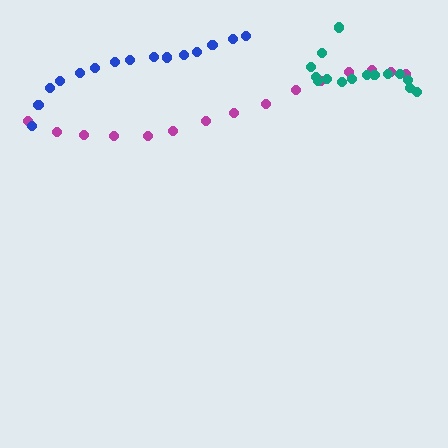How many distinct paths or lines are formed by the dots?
There are 3 distinct paths.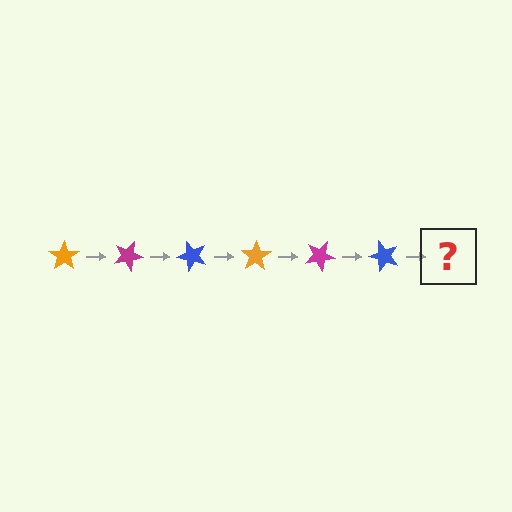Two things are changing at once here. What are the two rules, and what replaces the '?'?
The two rules are that it rotates 25 degrees each step and the color cycles through orange, magenta, and blue. The '?' should be an orange star, rotated 150 degrees from the start.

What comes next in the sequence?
The next element should be an orange star, rotated 150 degrees from the start.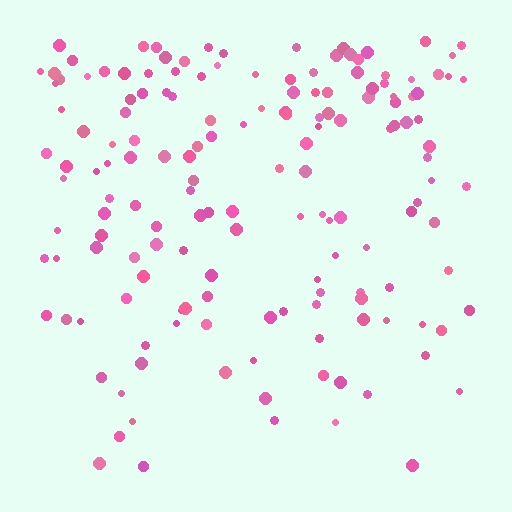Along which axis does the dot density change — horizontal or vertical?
Vertical.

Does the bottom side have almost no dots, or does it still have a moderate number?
Still a moderate number, just noticeably fewer than the top.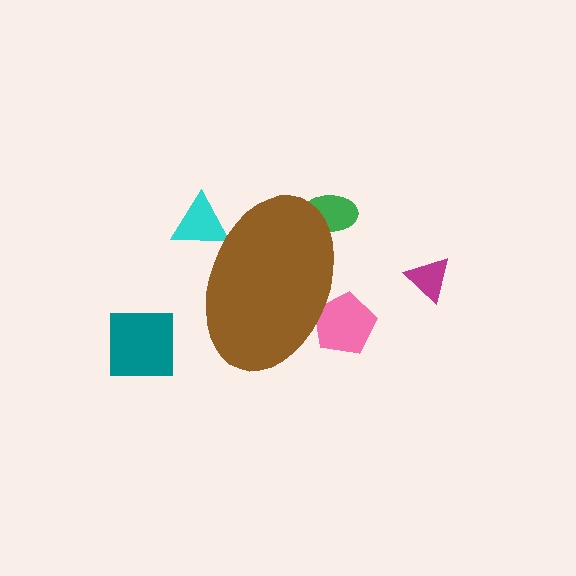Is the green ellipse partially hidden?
Yes, the green ellipse is partially hidden behind the brown ellipse.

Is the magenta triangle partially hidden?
No, the magenta triangle is fully visible.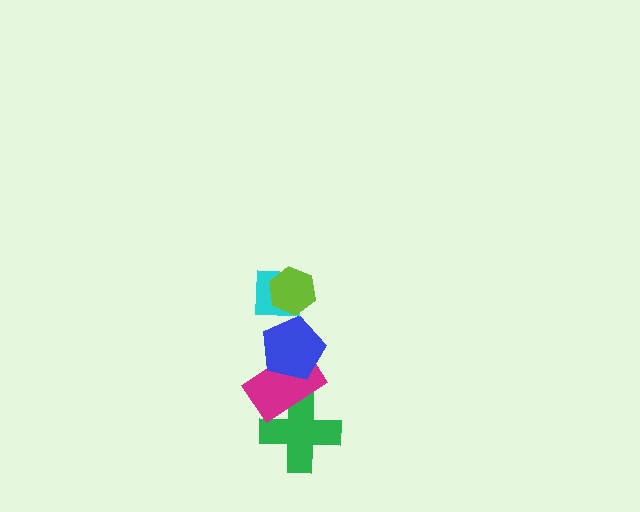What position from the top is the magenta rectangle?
The magenta rectangle is 4th from the top.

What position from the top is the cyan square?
The cyan square is 2nd from the top.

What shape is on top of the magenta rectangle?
The blue pentagon is on top of the magenta rectangle.